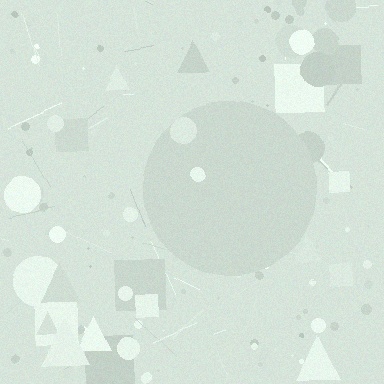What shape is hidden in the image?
A circle is hidden in the image.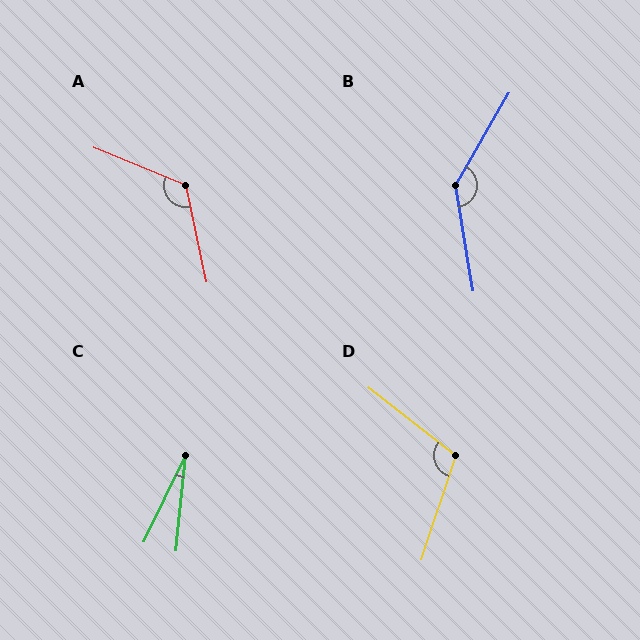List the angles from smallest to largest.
C (20°), D (110°), A (124°), B (141°).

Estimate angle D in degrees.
Approximately 110 degrees.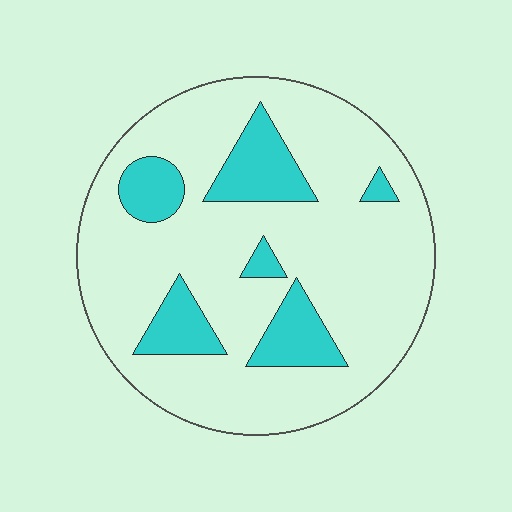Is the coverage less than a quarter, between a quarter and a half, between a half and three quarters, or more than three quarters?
Less than a quarter.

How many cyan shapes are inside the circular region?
6.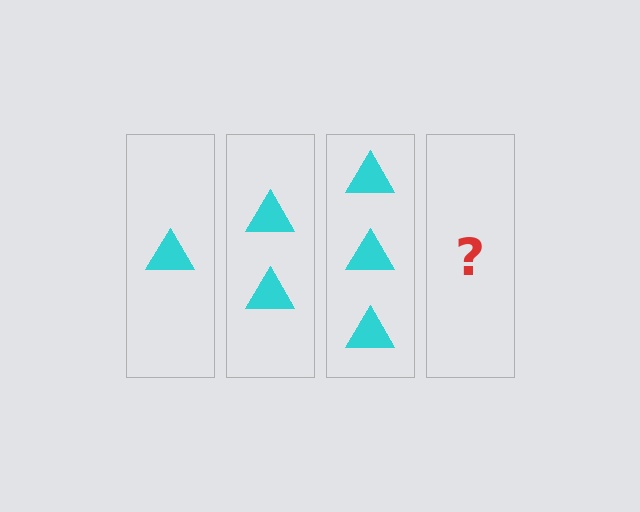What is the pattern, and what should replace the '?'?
The pattern is that each step adds one more triangle. The '?' should be 4 triangles.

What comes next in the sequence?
The next element should be 4 triangles.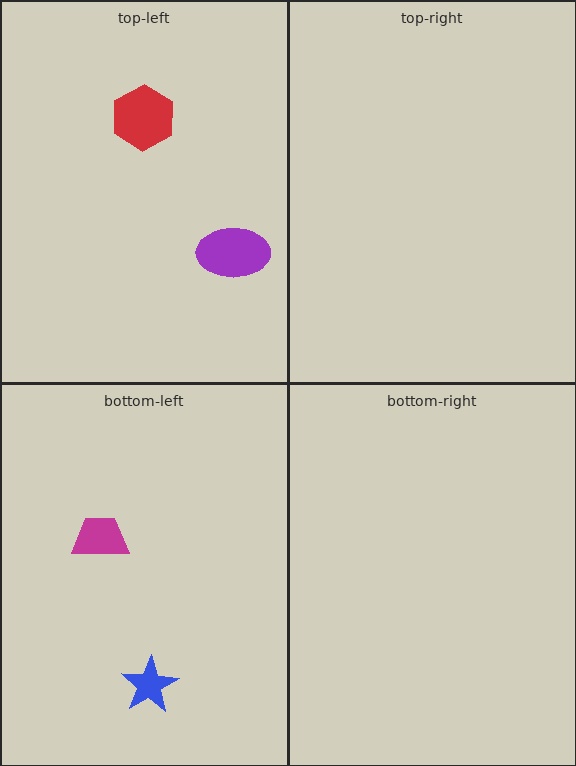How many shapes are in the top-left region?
2.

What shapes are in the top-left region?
The red hexagon, the purple ellipse.